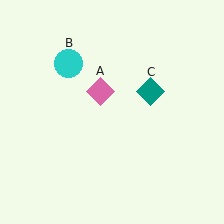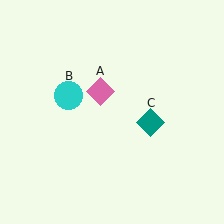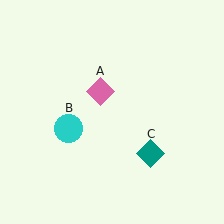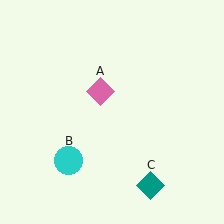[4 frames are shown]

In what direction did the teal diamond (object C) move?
The teal diamond (object C) moved down.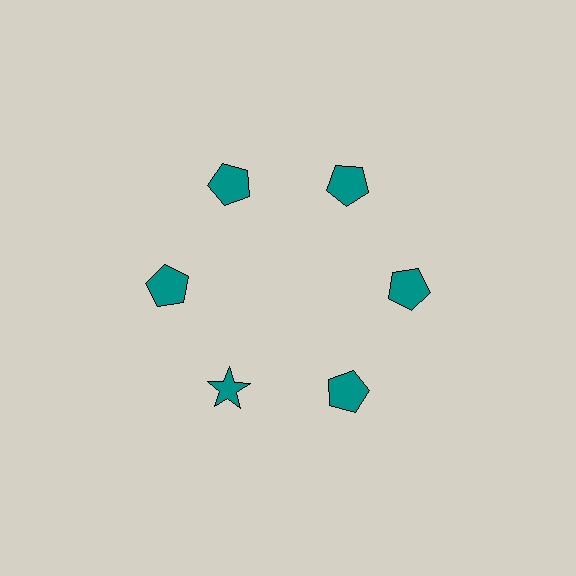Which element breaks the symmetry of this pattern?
The teal star at roughly the 7 o'clock position breaks the symmetry. All other shapes are teal pentagons.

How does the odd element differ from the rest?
It has a different shape: star instead of pentagon.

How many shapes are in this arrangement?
There are 6 shapes arranged in a ring pattern.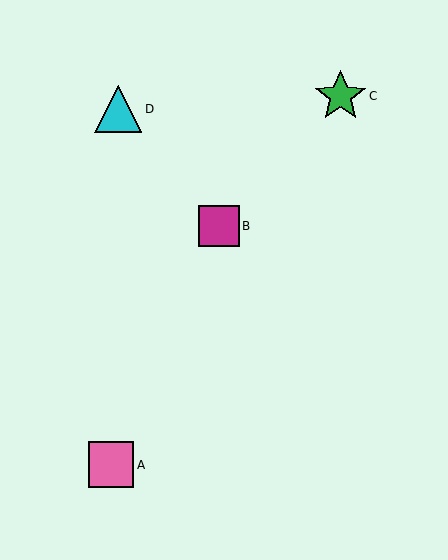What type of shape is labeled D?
Shape D is a cyan triangle.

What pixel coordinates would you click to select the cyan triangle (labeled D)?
Click at (118, 109) to select the cyan triangle D.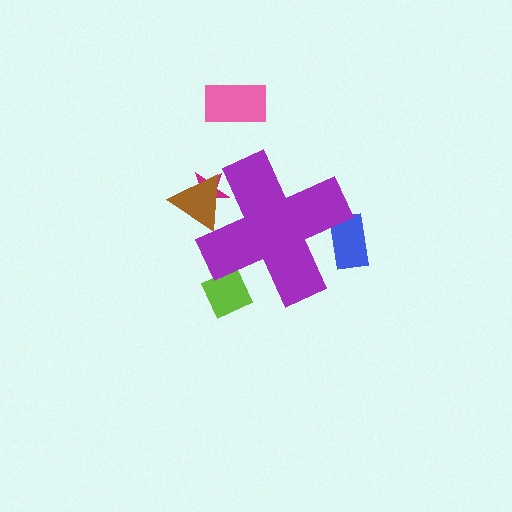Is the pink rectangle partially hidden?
No, the pink rectangle is fully visible.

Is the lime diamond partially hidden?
Yes, the lime diamond is partially hidden behind the purple cross.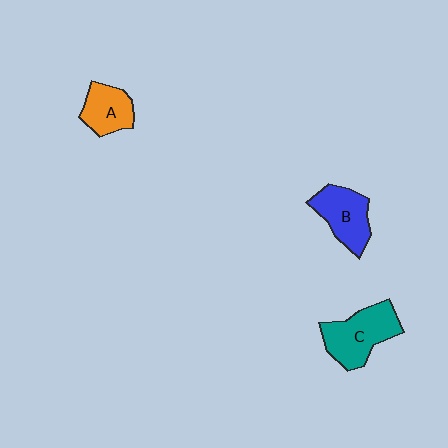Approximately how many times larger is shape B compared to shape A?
Approximately 1.2 times.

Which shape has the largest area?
Shape C (teal).